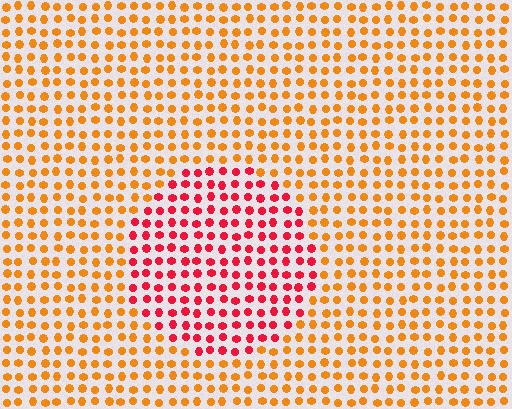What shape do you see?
I see a circle.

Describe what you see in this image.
The image is filled with small orange elements in a uniform arrangement. A circle-shaped region is visible where the elements are tinted to a slightly different hue, forming a subtle color boundary.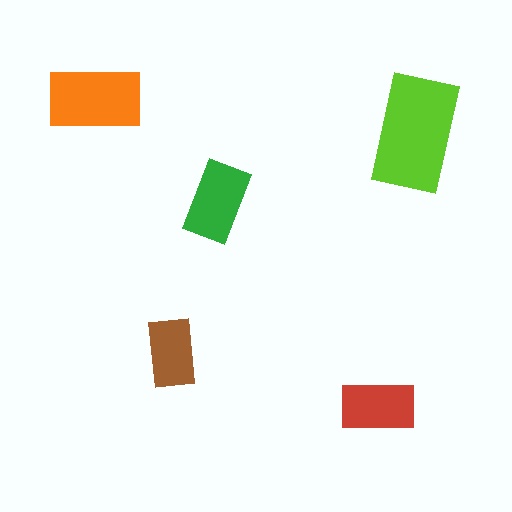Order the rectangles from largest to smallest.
the lime one, the orange one, the green one, the red one, the brown one.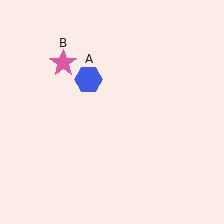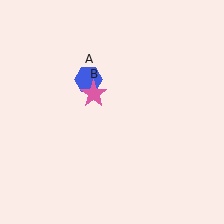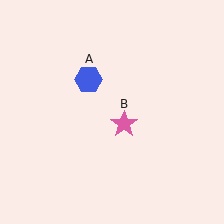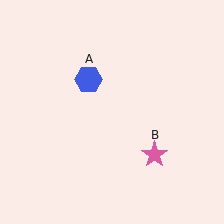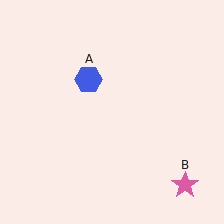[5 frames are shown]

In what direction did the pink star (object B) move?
The pink star (object B) moved down and to the right.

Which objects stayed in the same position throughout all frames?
Blue hexagon (object A) remained stationary.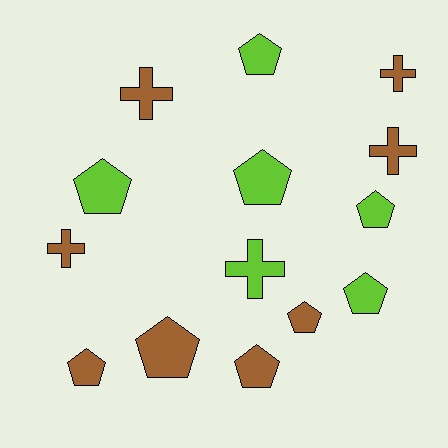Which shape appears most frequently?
Pentagon, with 9 objects.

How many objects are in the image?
There are 14 objects.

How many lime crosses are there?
There is 1 lime cross.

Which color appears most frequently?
Brown, with 8 objects.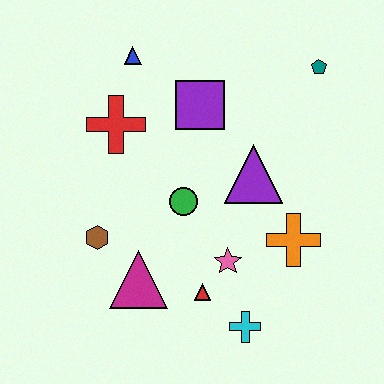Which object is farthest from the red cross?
The cyan cross is farthest from the red cross.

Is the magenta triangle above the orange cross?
No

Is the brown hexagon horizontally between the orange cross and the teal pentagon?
No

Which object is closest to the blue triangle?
The red cross is closest to the blue triangle.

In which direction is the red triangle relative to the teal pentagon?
The red triangle is below the teal pentagon.